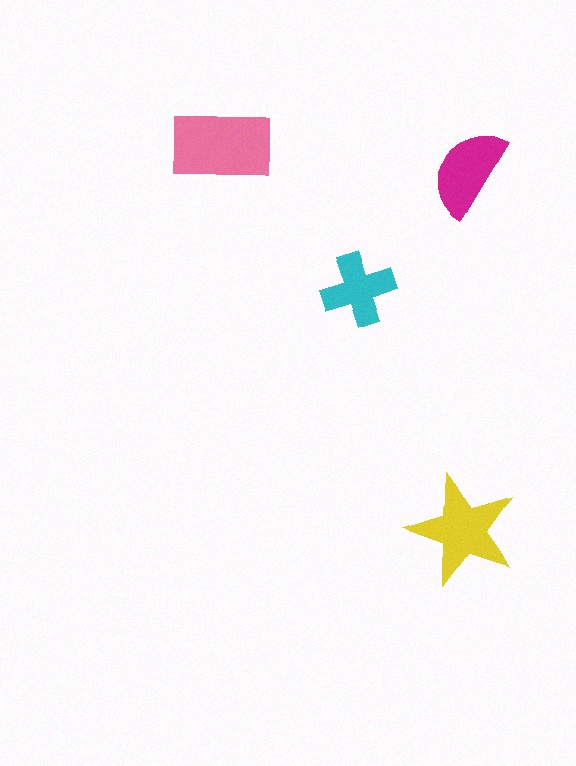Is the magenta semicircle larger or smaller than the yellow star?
Smaller.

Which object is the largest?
The pink rectangle.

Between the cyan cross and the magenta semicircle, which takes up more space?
The magenta semicircle.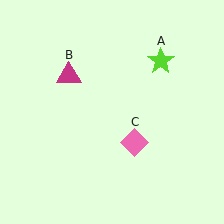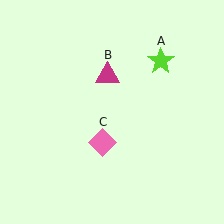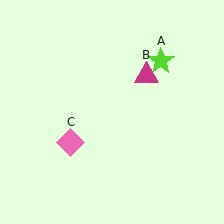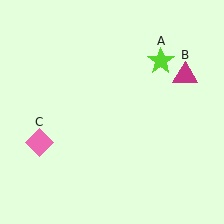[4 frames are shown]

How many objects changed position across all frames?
2 objects changed position: magenta triangle (object B), pink diamond (object C).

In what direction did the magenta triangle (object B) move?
The magenta triangle (object B) moved right.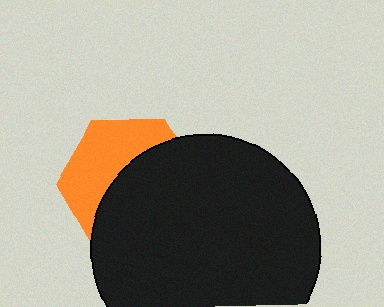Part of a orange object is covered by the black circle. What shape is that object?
It is a hexagon.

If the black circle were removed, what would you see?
You would see the complete orange hexagon.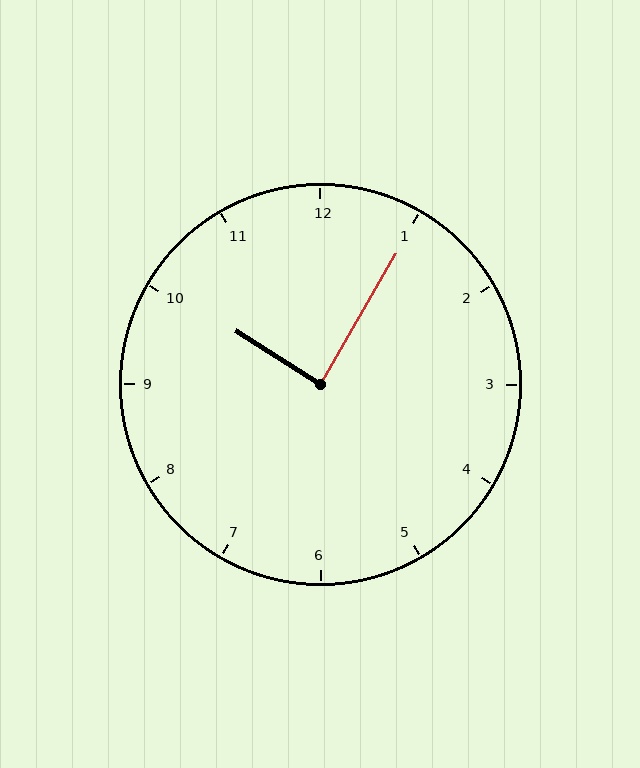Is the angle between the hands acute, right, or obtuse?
It is right.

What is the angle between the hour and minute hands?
Approximately 88 degrees.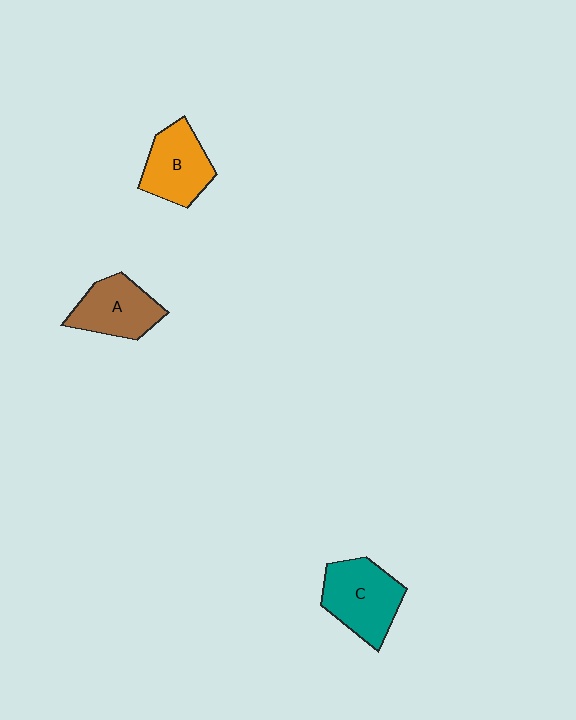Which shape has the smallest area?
Shape A (brown).